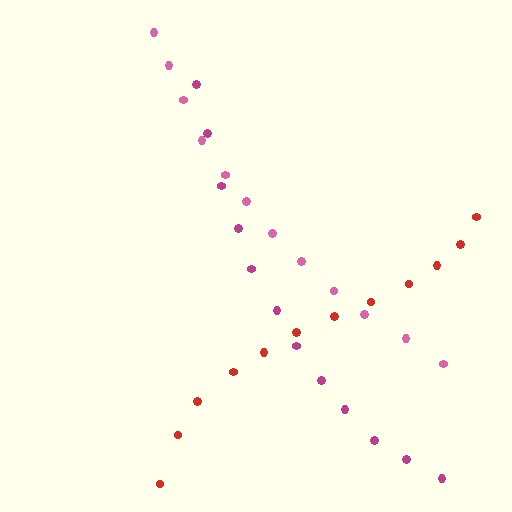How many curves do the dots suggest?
There are 3 distinct paths.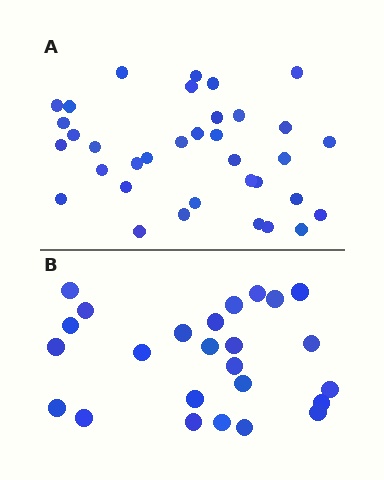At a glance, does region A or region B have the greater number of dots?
Region A (the top region) has more dots.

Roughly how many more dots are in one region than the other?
Region A has roughly 10 or so more dots than region B.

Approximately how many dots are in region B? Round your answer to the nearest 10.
About 20 dots. (The exact count is 25, which rounds to 20.)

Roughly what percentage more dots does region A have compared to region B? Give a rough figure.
About 40% more.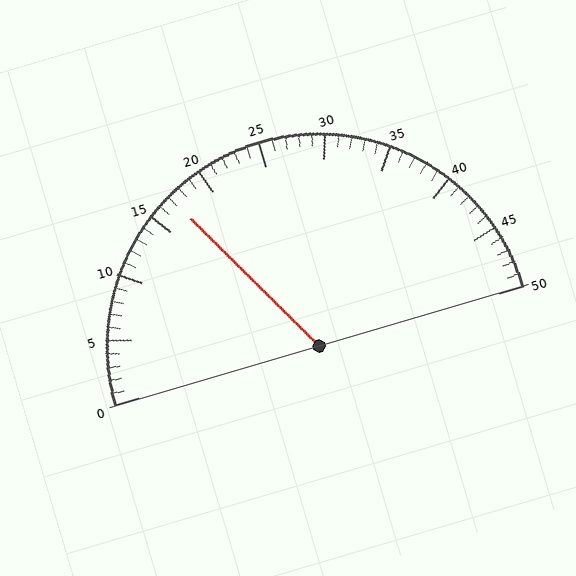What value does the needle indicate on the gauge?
The needle indicates approximately 17.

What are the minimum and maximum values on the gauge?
The gauge ranges from 0 to 50.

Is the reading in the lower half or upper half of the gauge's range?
The reading is in the lower half of the range (0 to 50).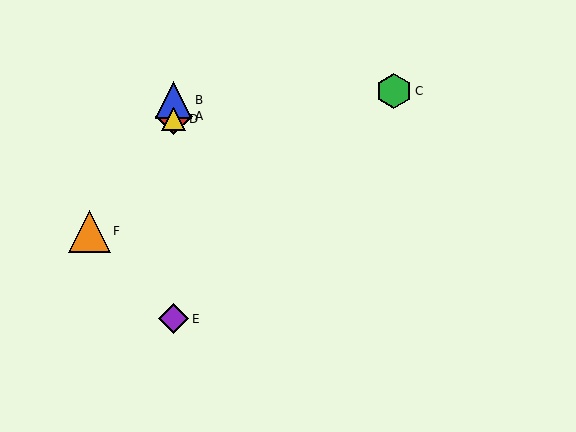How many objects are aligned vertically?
4 objects (A, B, D, E) are aligned vertically.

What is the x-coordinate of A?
Object A is at x≈174.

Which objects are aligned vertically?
Objects A, B, D, E are aligned vertically.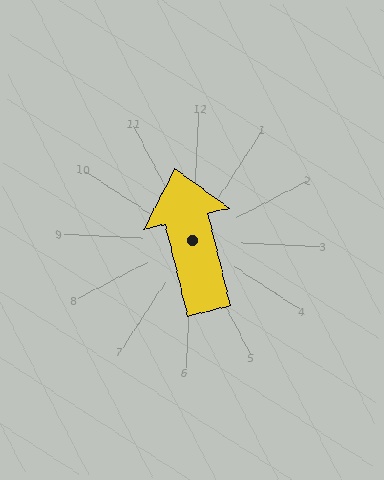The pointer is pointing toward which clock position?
Roughly 11 o'clock.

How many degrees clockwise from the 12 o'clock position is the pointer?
Approximately 344 degrees.